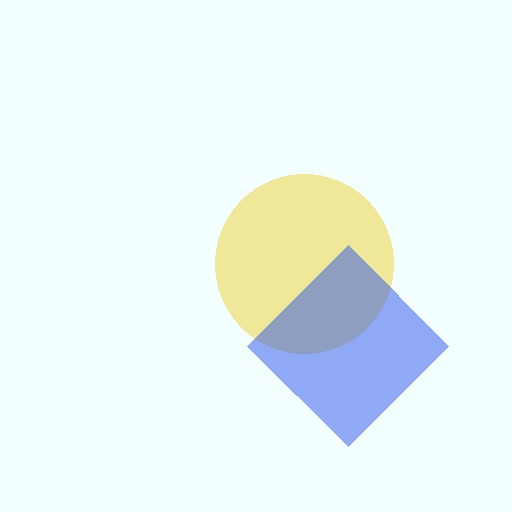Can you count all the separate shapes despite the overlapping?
Yes, there are 2 separate shapes.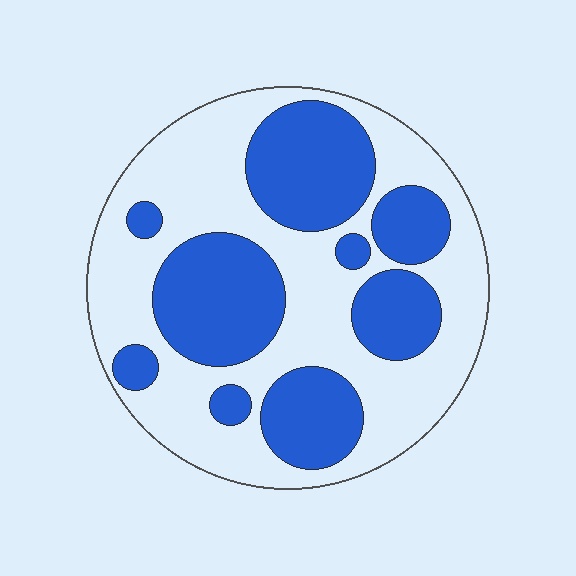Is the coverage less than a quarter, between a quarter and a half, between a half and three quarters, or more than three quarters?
Between a quarter and a half.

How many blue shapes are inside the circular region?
9.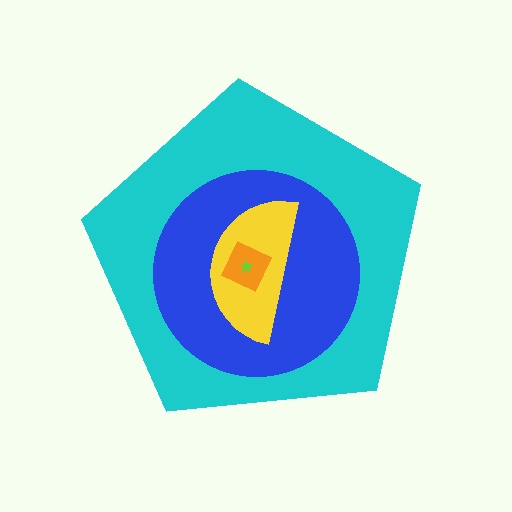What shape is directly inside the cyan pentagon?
The blue circle.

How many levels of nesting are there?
5.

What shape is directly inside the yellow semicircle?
The orange diamond.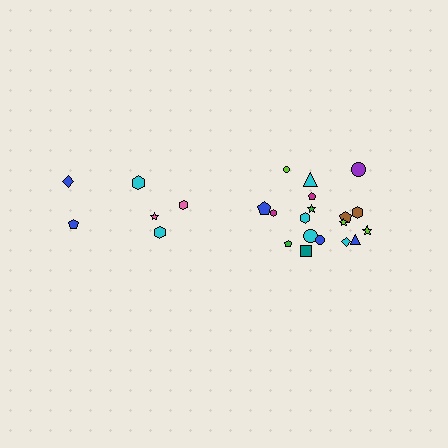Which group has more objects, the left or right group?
The right group.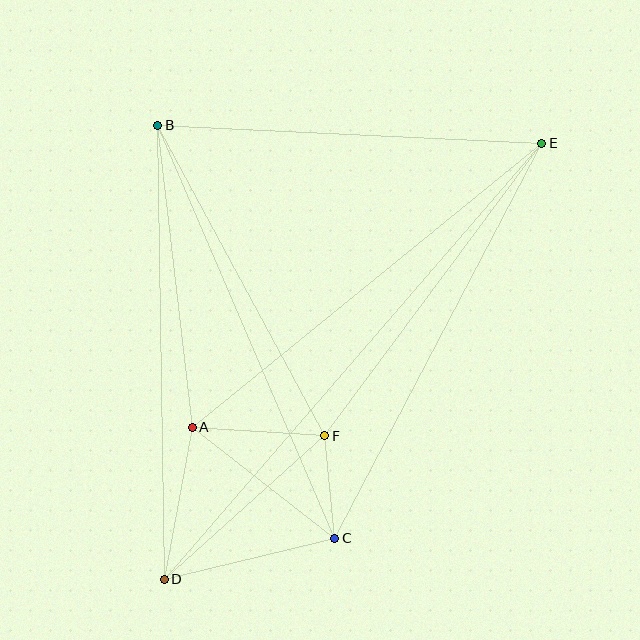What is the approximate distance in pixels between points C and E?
The distance between C and E is approximately 446 pixels.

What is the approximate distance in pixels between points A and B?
The distance between A and B is approximately 304 pixels.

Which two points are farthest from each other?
Points D and E are farthest from each other.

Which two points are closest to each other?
Points C and F are closest to each other.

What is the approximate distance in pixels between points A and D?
The distance between A and D is approximately 154 pixels.